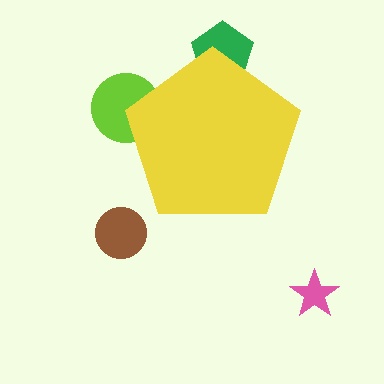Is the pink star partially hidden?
No, the pink star is fully visible.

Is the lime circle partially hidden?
Yes, the lime circle is partially hidden behind the yellow pentagon.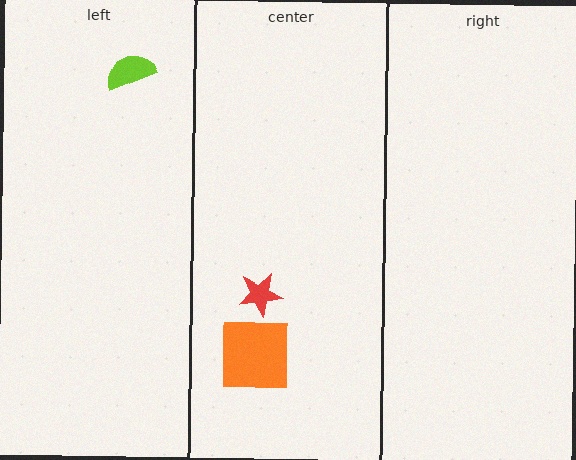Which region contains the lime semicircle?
The left region.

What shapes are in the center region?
The orange square, the red star.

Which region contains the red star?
The center region.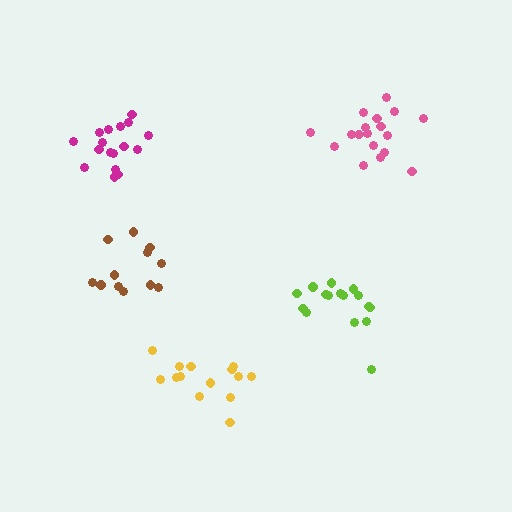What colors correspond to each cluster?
The clusters are colored: magenta, yellow, brown, pink, lime.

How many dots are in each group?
Group 1: 17 dots, Group 2: 14 dots, Group 3: 12 dots, Group 4: 18 dots, Group 5: 16 dots (77 total).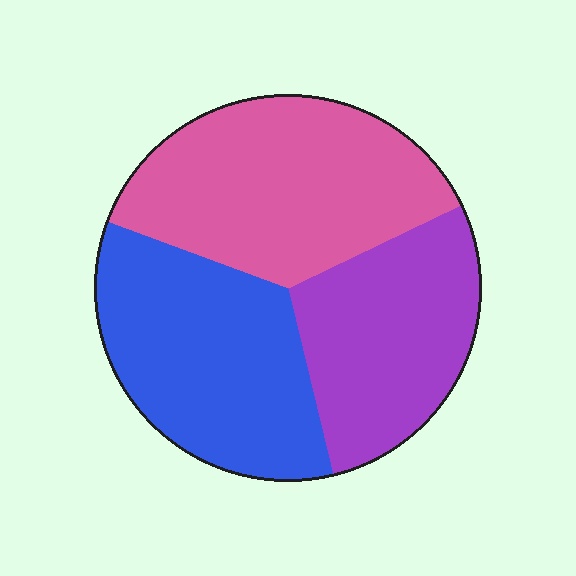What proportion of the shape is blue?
Blue covers 34% of the shape.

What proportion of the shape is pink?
Pink takes up about three eighths (3/8) of the shape.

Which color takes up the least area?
Purple, at roughly 30%.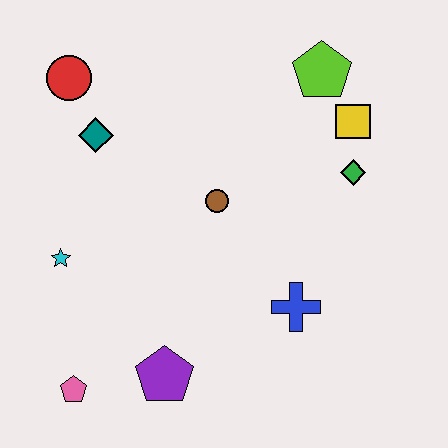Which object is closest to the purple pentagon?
The pink pentagon is closest to the purple pentagon.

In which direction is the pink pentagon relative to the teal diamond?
The pink pentagon is below the teal diamond.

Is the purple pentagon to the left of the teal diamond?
No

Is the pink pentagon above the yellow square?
No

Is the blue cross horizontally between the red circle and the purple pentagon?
No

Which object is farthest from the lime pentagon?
The pink pentagon is farthest from the lime pentagon.